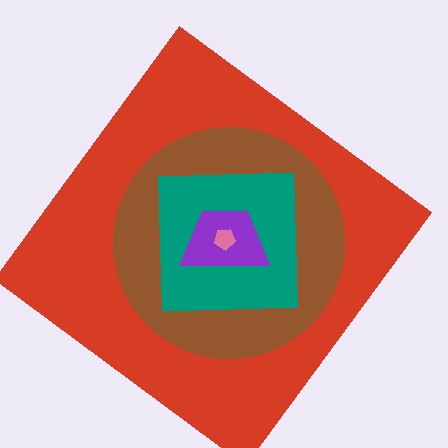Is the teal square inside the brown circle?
Yes.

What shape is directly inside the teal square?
The purple trapezoid.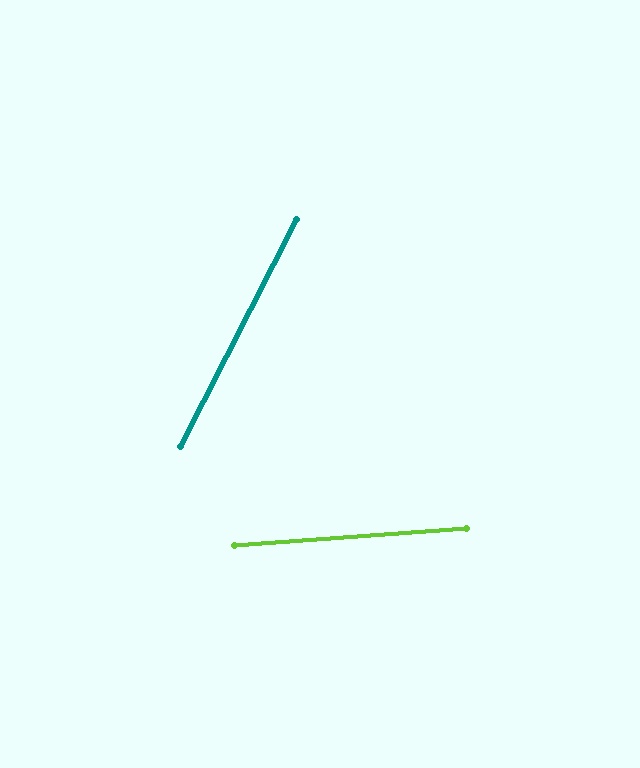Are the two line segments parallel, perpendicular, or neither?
Neither parallel nor perpendicular — they differ by about 58°.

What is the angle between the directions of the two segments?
Approximately 58 degrees.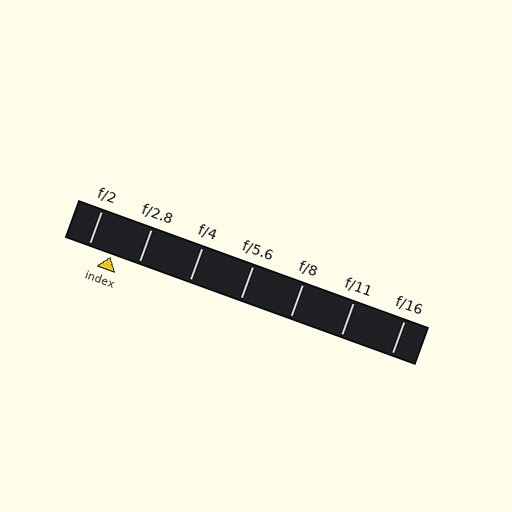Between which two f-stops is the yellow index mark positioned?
The index mark is between f/2 and f/2.8.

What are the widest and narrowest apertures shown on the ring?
The widest aperture shown is f/2 and the narrowest is f/16.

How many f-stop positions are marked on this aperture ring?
There are 7 f-stop positions marked.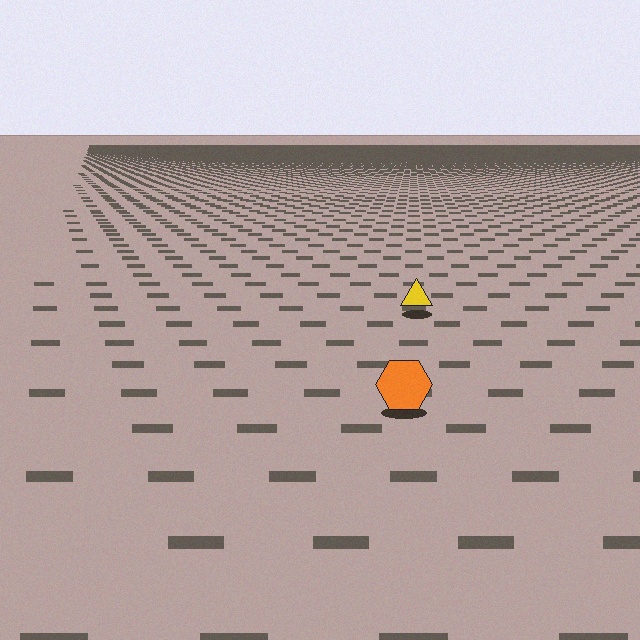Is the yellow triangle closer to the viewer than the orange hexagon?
No. The orange hexagon is closer — you can tell from the texture gradient: the ground texture is coarser near it.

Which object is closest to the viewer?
The orange hexagon is closest. The texture marks near it are larger and more spread out.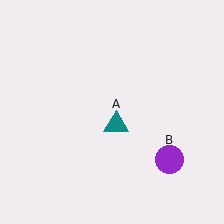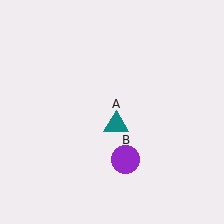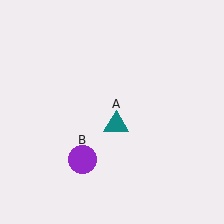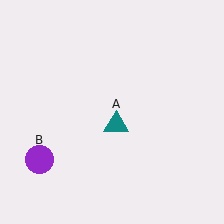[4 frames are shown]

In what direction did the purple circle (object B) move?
The purple circle (object B) moved left.